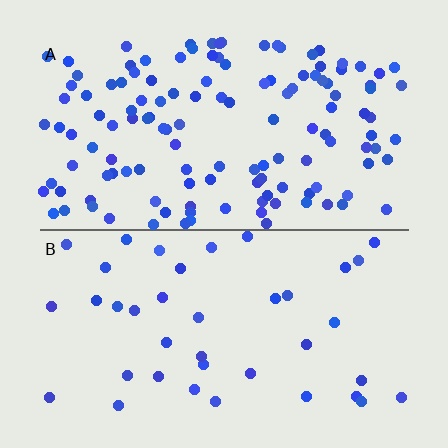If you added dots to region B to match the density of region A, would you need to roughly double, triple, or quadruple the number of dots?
Approximately triple.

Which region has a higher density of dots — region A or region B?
A (the top).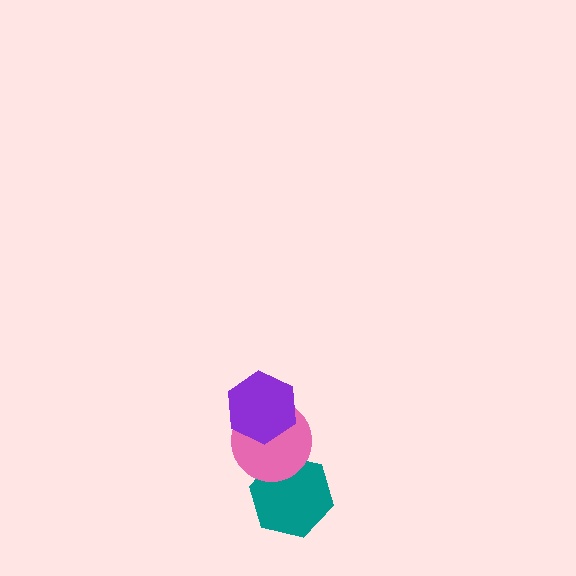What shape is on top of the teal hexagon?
The pink circle is on top of the teal hexagon.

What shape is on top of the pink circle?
The purple hexagon is on top of the pink circle.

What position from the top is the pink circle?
The pink circle is 2nd from the top.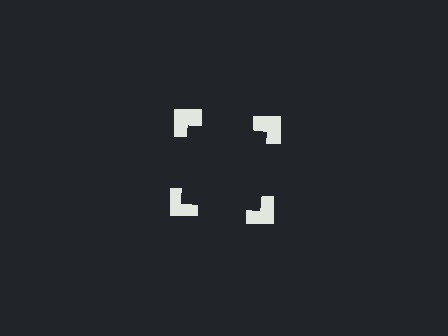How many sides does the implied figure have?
4 sides.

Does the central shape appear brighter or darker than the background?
It typically appears slightly darker than the background, even though no actual brightness change is drawn.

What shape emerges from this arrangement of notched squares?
An illusory square — its edges are inferred from the aligned wedge cuts in the notched squares, not physically drawn.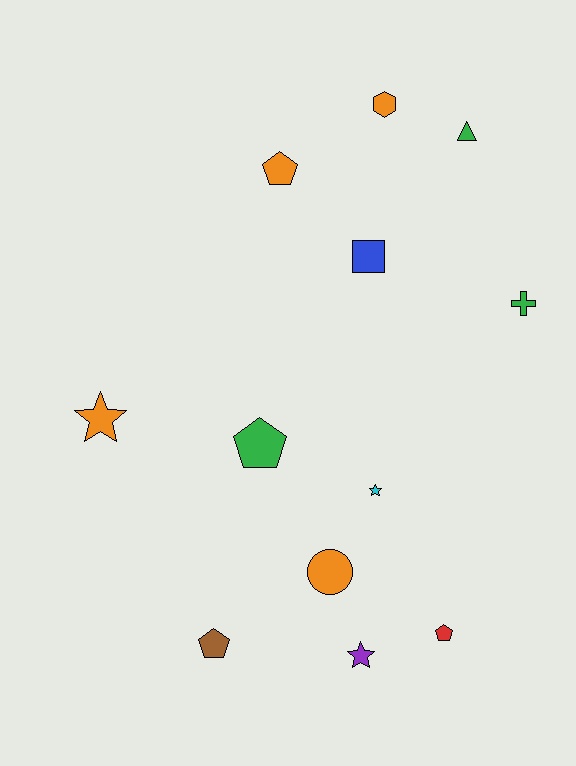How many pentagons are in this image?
There are 4 pentagons.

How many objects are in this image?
There are 12 objects.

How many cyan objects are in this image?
There is 1 cyan object.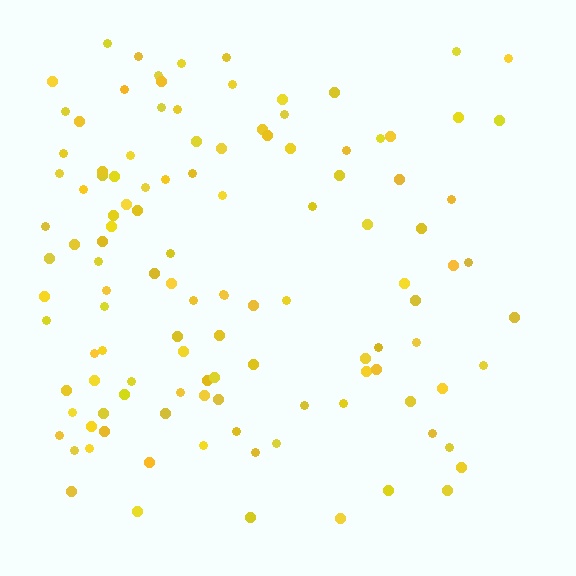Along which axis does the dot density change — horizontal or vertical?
Horizontal.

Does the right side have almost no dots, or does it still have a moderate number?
Still a moderate number, just noticeably fewer than the left.